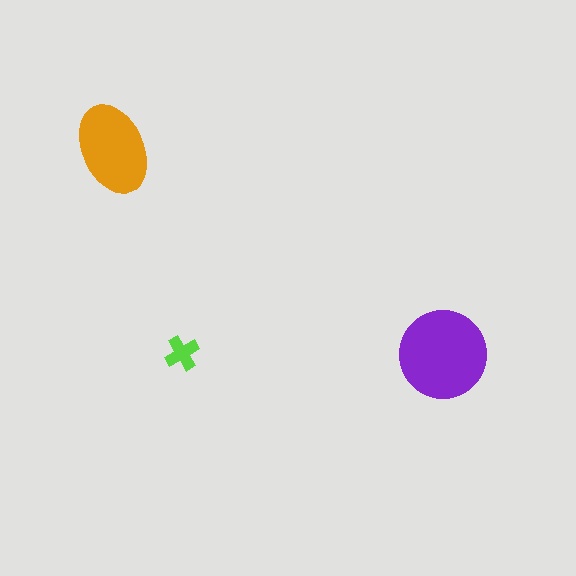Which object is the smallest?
The lime cross.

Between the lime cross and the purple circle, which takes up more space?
The purple circle.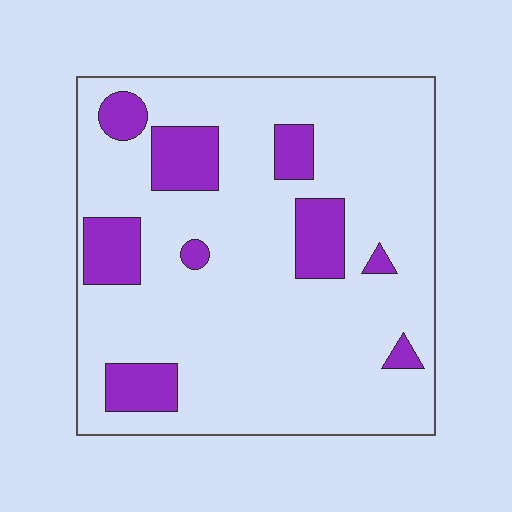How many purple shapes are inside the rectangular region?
9.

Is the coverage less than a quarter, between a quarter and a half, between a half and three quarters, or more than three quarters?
Less than a quarter.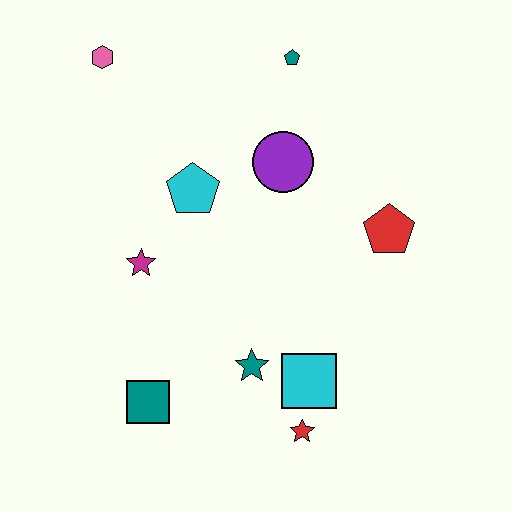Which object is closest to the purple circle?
The cyan pentagon is closest to the purple circle.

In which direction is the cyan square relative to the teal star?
The cyan square is to the right of the teal star.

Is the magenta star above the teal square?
Yes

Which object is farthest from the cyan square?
The pink hexagon is farthest from the cyan square.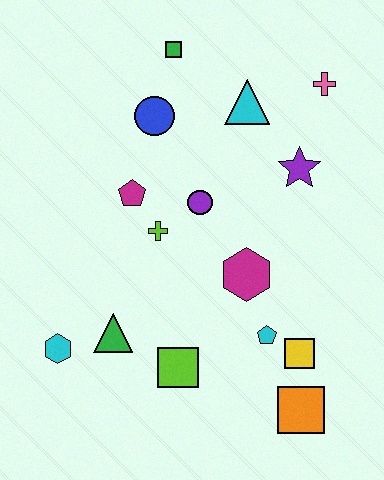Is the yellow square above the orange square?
Yes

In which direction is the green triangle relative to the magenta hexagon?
The green triangle is to the left of the magenta hexagon.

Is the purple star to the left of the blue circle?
No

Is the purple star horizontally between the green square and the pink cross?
Yes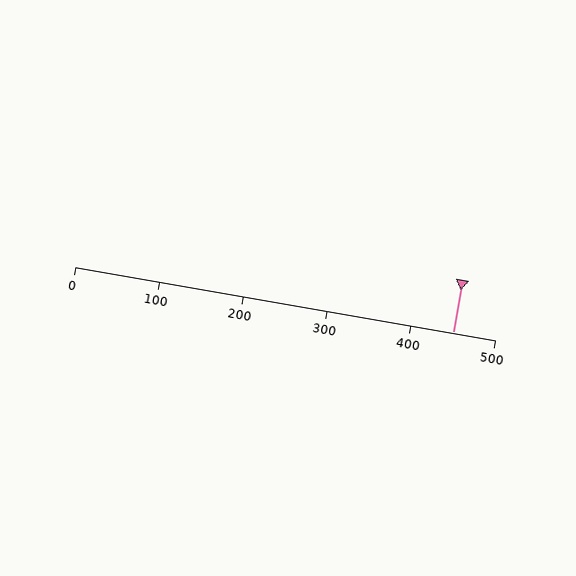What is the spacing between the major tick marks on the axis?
The major ticks are spaced 100 apart.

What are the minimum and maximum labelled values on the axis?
The axis runs from 0 to 500.